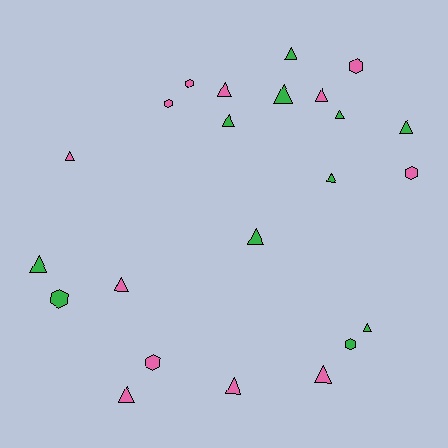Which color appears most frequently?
Pink, with 12 objects.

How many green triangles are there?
There are 9 green triangles.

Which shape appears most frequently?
Triangle, with 16 objects.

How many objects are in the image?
There are 23 objects.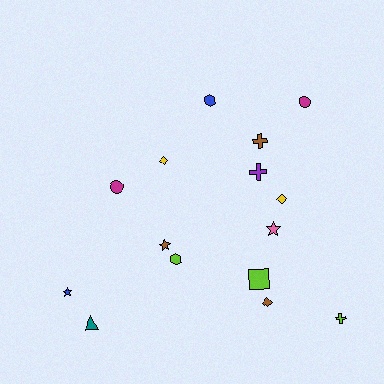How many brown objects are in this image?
There are 3 brown objects.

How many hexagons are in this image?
There are 2 hexagons.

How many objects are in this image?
There are 15 objects.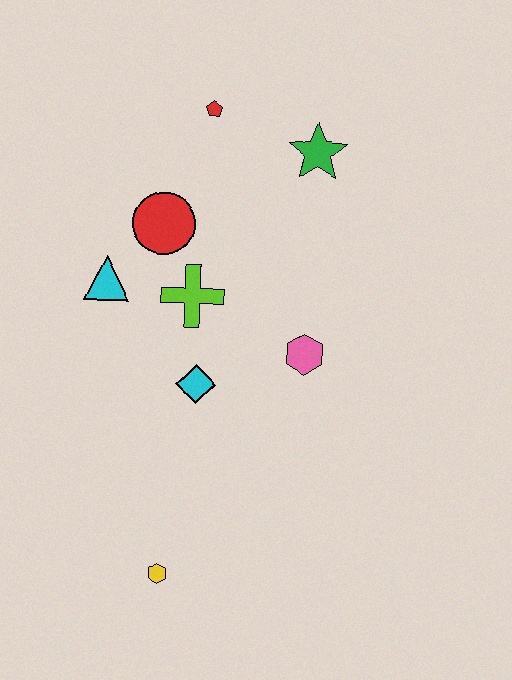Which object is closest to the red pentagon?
The green star is closest to the red pentagon.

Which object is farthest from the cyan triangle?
The yellow hexagon is farthest from the cyan triangle.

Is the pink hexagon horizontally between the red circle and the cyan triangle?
No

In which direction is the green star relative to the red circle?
The green star is to the right of the red circle.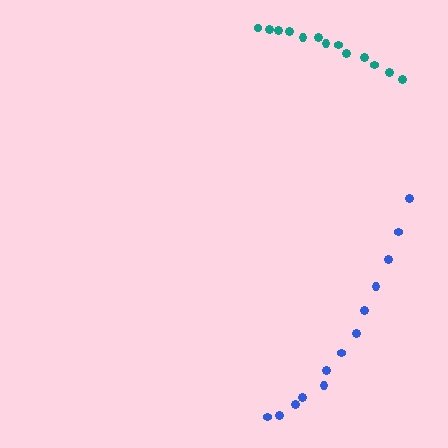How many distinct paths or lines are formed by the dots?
There are 2 distinct paths.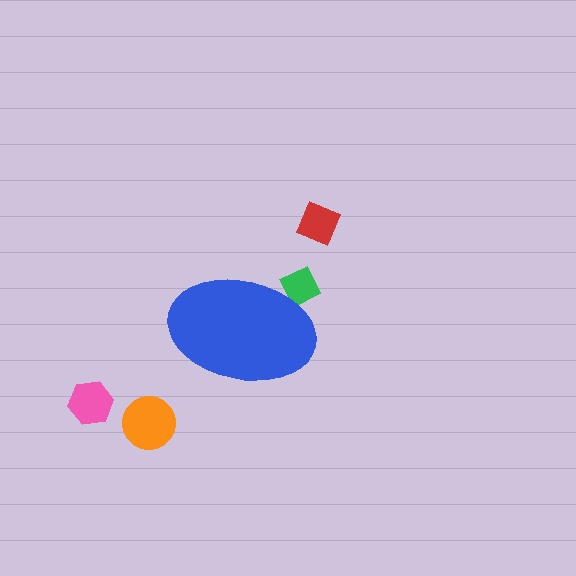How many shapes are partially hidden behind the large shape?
1 shape is partially hidden.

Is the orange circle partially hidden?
No, the orange circle is fully visible.